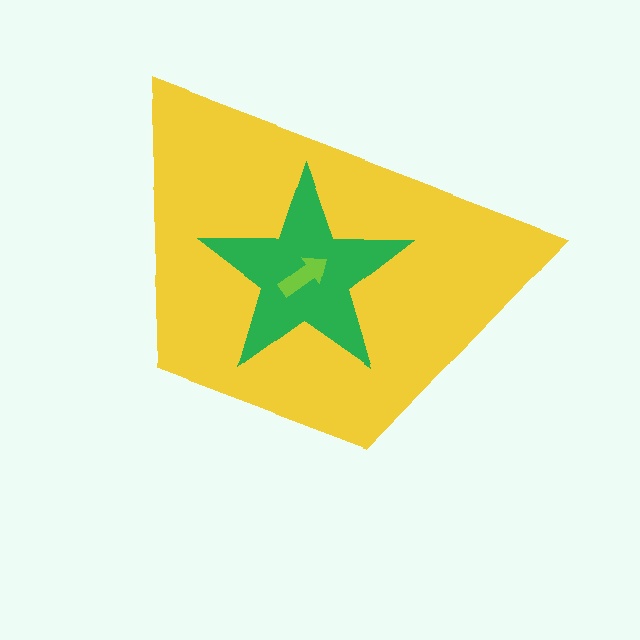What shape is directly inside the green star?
The lime arrow.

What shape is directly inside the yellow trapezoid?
The green star.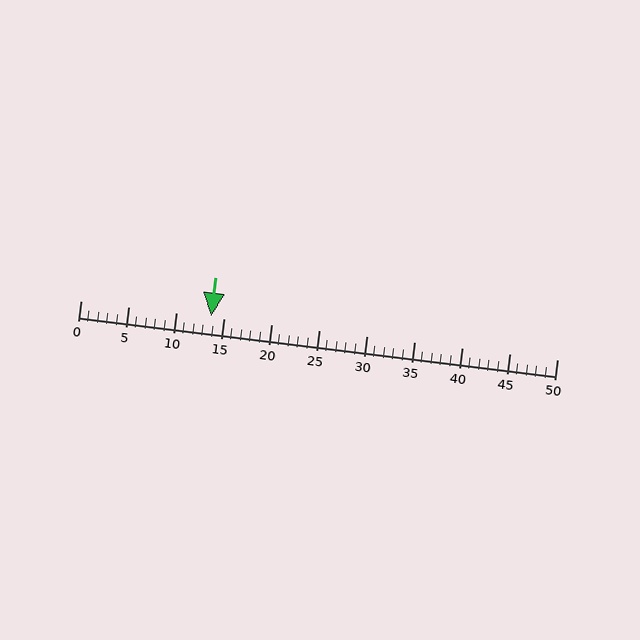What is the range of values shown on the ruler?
The ruler shows values from 0 to 50.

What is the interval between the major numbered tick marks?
The major tick marks are spaced 5 units apart.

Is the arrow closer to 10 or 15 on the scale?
The arrow is closer to 15.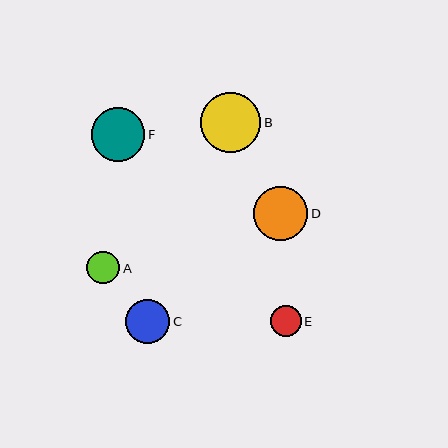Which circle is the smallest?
Circle E is the smallest with a size of approximately 31 pixels.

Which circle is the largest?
Circle B is the largest with a size of approximately 60 pixels.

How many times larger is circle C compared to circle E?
Circle C is approximately 1.4 times the size of circle E.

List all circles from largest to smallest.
From largest to smallest: B, D, F, C, A, E.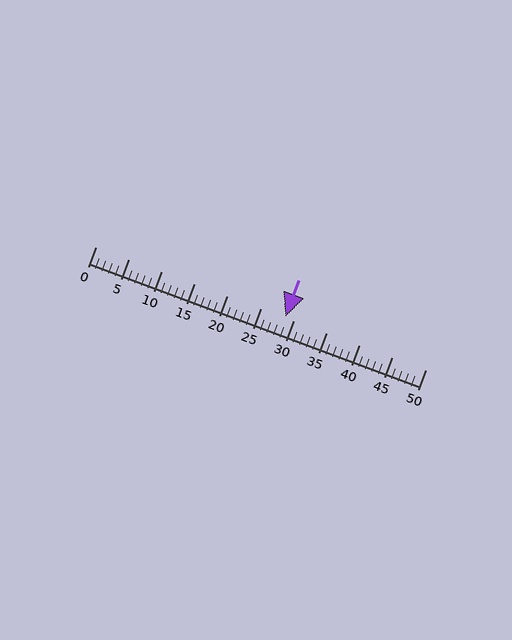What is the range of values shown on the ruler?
The ruler shows values from 0 to 50.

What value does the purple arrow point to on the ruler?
The purple arrow points to approximately 29.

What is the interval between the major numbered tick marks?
The major tick marks are spaced 5 units apart.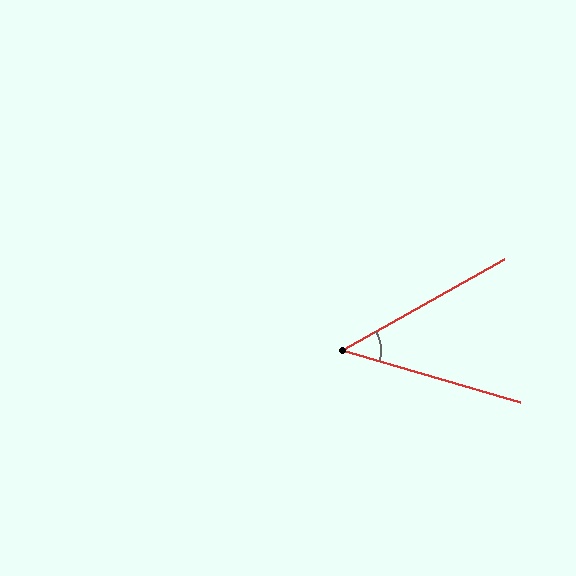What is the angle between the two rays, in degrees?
Approximately 46 degrees.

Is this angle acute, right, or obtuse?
It is acute.